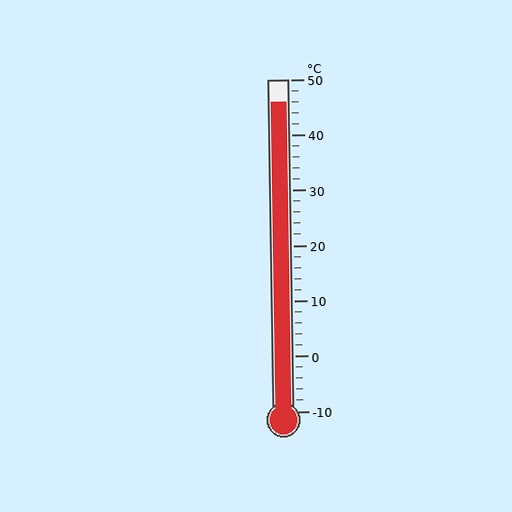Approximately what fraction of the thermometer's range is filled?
The thermometer is filled to approximately 95% of its range.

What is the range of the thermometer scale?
The thermometer scale ranges from -10°C to 50°C.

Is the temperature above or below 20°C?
The temperature is above 20°C.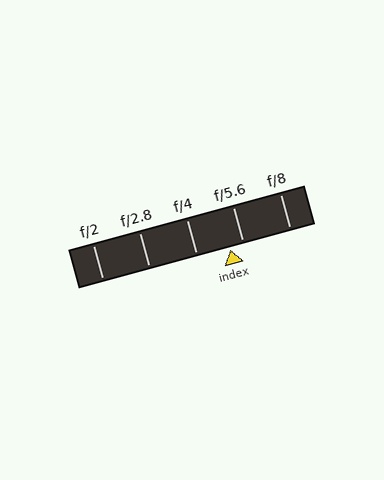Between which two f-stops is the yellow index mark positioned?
The index mark is between f/4 and f/5.6.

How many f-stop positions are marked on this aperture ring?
There are 5 f-stop positions marked.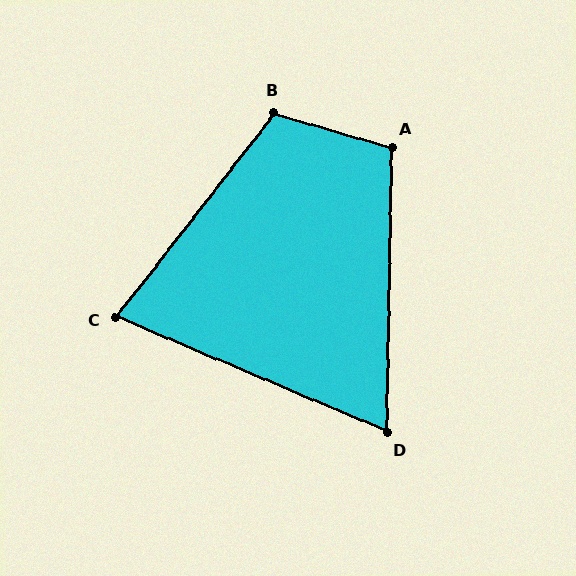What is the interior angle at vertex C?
Approximately 75 degrees (acute).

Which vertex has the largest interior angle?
B, at approximately 112 degrees.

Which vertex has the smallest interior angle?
D, at approximately 68 degrees.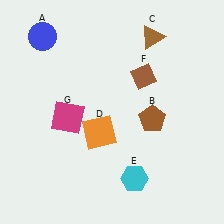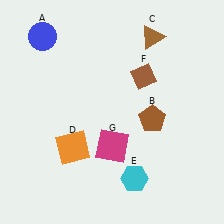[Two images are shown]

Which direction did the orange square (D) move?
The orange square (D) moved left.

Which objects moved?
The objects that moved are: the orange square (D), the magenta square (G).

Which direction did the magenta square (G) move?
The magenta square (G) moved right.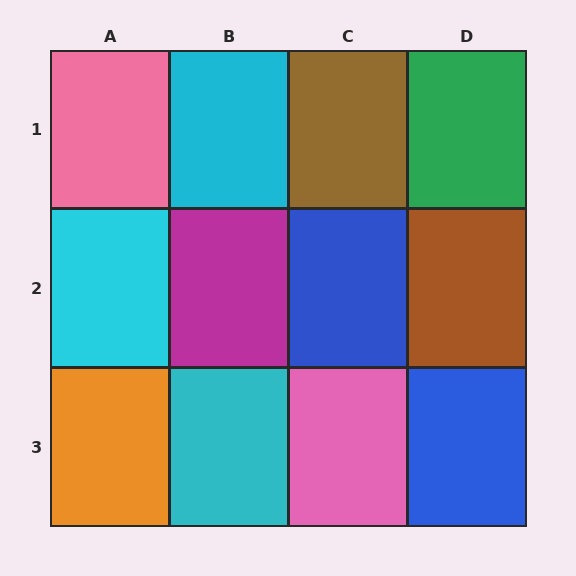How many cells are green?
1 cell is green.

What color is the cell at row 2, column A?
Cyan.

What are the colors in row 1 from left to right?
Pink, cyan, brown, green.